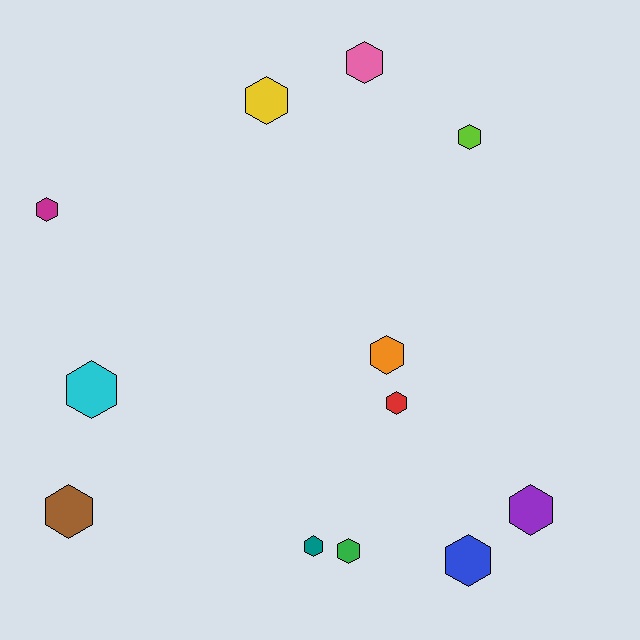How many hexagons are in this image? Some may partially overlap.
There are 12 hexagons.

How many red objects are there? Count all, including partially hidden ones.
There is 1 red object.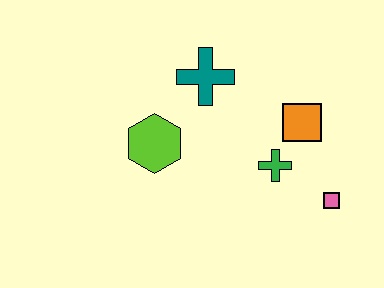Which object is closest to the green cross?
The orange square is closest to the green cross.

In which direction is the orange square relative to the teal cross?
The orange square is to the right of the teal cross.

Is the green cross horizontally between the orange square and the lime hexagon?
Yes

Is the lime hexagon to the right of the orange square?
No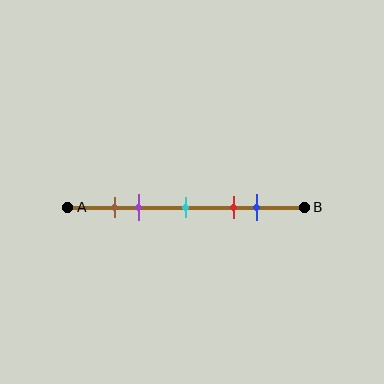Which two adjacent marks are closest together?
The brown and purple marks are the closest adjacent pair.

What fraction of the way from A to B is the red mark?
The red mark is approximately 70% (0.7) of the way from A to B.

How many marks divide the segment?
There are 5 marks dividing the segment.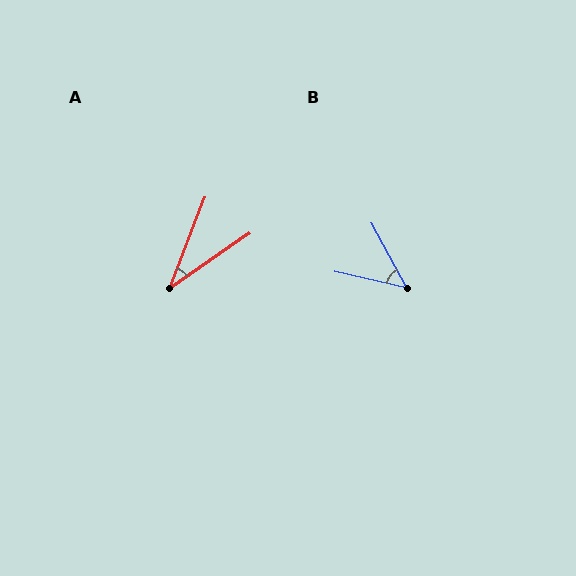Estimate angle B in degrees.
Approximately 49 degrees.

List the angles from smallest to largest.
A (34°), B (49°).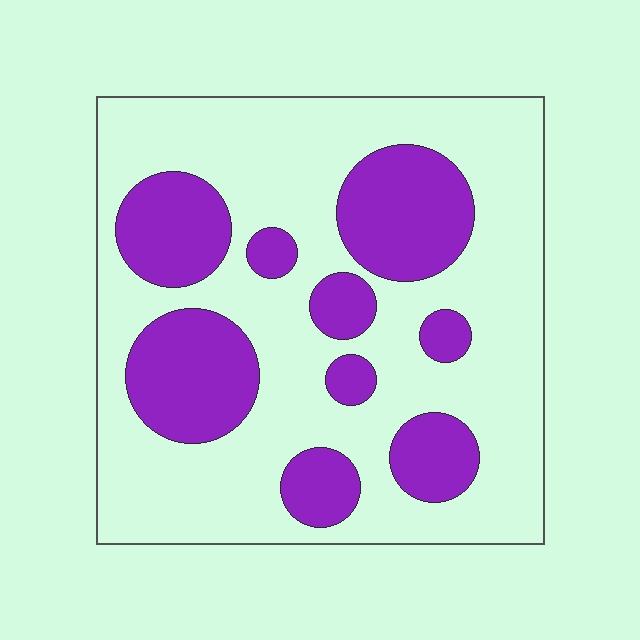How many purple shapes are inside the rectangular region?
9.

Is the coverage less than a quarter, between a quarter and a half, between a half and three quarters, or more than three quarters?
Between a quarter and a half.